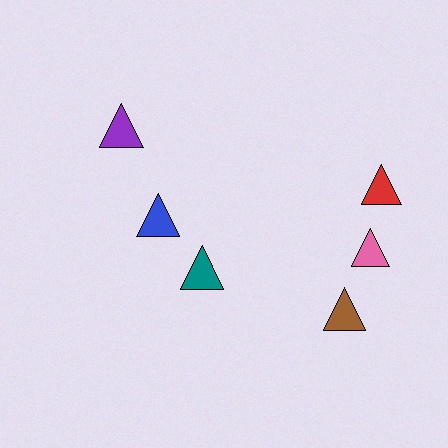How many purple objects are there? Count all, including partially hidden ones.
There is 1 purple object.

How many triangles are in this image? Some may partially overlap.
There are 6 triangles.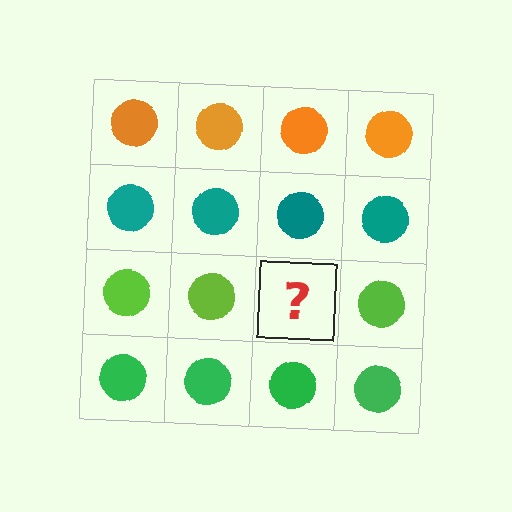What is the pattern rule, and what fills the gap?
The rule is that each row has a consistent color. The gap should be filled with a lime circle.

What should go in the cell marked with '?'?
The missing cell should contain a lime circle.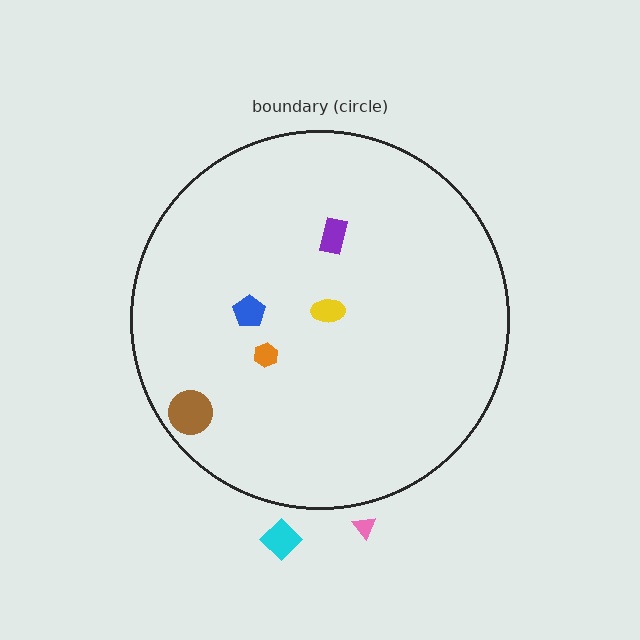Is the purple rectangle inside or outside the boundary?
Inside.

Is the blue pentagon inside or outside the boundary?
Inside.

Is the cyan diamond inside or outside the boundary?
Outside.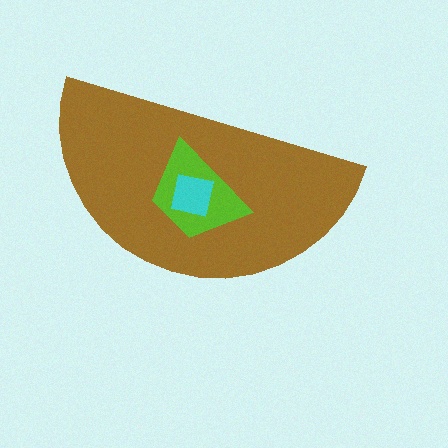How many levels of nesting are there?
3.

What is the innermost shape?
The cyan square.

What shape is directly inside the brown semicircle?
The lime trapezoid.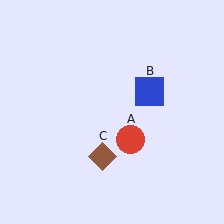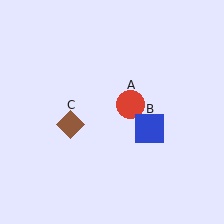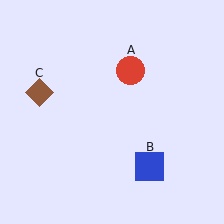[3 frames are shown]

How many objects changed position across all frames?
3 objects changed position: red circle (object A), blue square (object B), brown diamond (object C).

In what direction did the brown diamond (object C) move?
The brown diamond (object C) moved up and to the left.